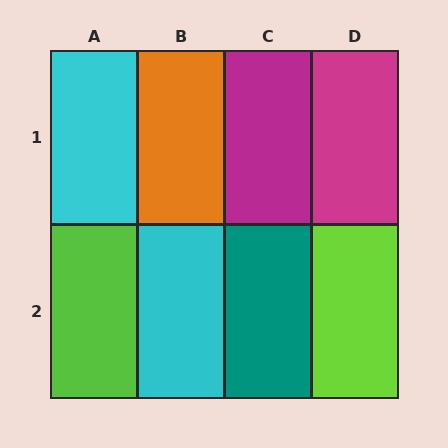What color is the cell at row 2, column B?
Cyan.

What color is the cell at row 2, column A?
Lime.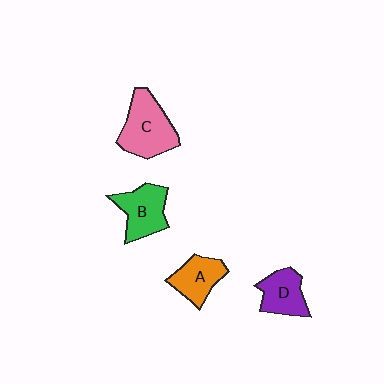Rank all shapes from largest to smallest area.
From largest to smallest: C (pink), B (green), D (purple), A (orange).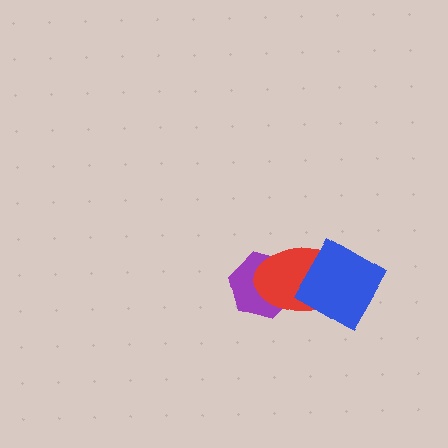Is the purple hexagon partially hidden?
Yes, it is partially covered by another shape.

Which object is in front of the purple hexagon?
The red ellipse is in front of the purple hexagon.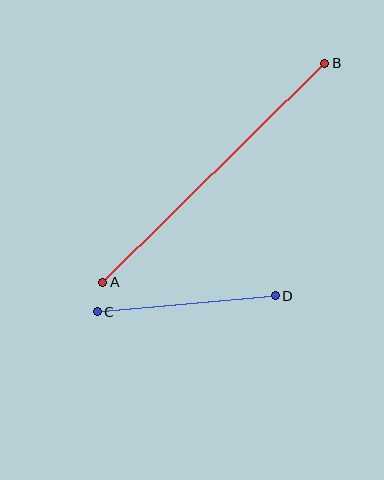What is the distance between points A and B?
The distance is approximately 312 pixels.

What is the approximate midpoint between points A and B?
The midpoint is at approximately (214, 173) pixels.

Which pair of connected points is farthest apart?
Points A and B are farthest apart.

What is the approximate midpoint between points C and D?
The midpoint is at approximately (186, 304) pixels.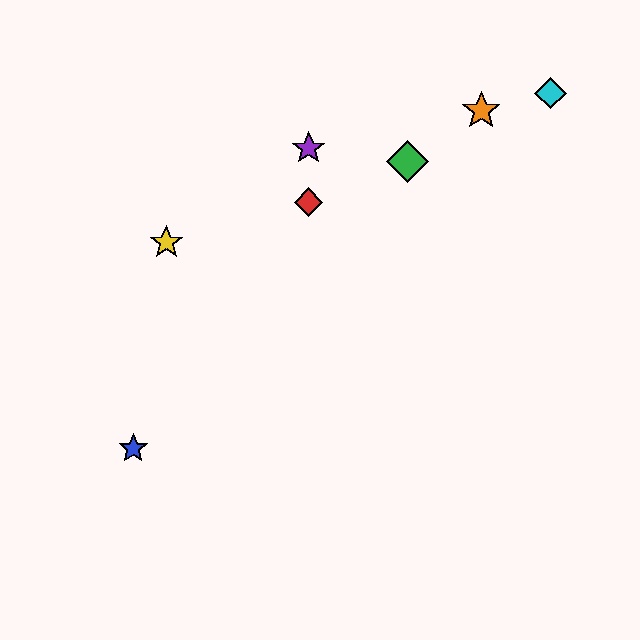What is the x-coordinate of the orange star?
The orange star is at x≈481.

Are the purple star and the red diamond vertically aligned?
Yes, both are at x≈309.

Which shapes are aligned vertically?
The red diamond, the purple star are aligned vertically.